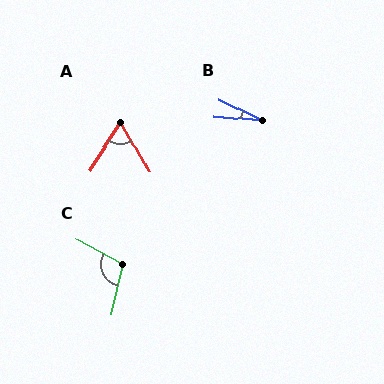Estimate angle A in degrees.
Approximately 63 degrees.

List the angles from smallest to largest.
B (20°), A (63°), C (105°).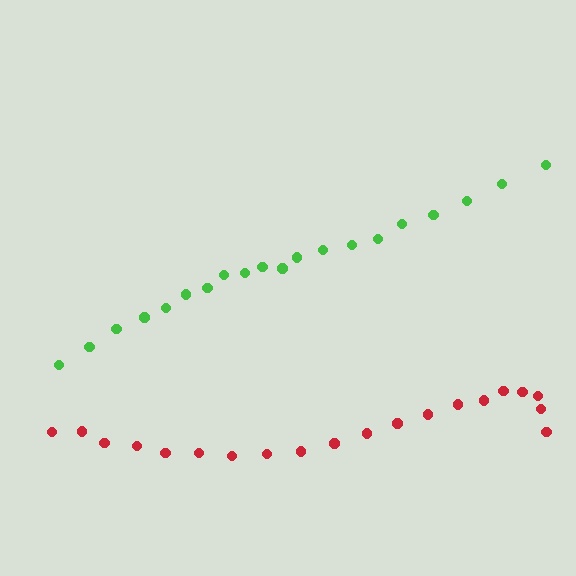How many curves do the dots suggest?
There are 2 distinct paths.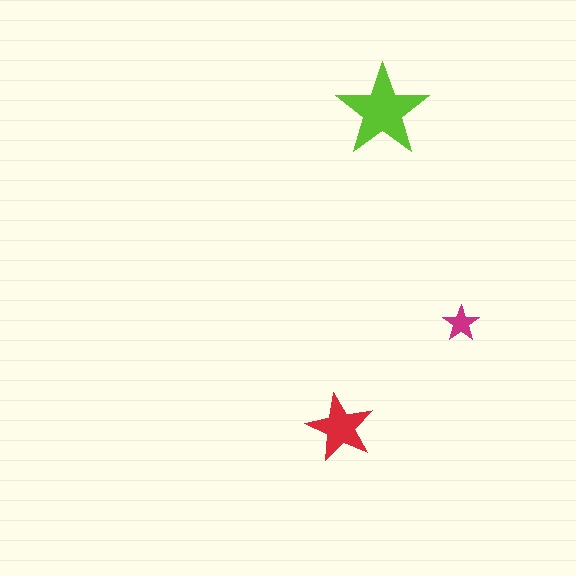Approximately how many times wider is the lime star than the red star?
About 1.5 times wider.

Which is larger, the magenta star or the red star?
The red one.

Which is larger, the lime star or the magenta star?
The lime one.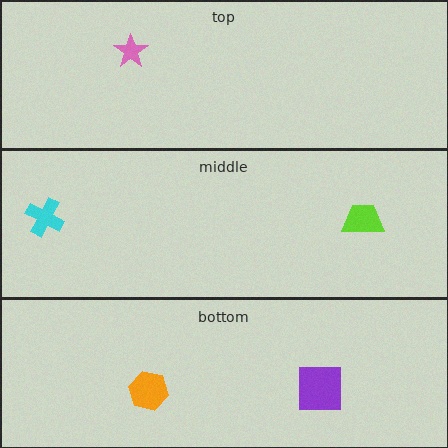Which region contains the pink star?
The top region.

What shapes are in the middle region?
The lime trapezoid, the cyan cross.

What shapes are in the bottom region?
The orange hexagon, the purple square.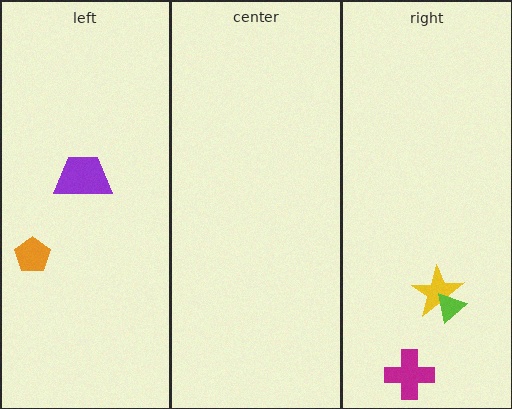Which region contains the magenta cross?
The right region.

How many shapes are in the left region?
2.